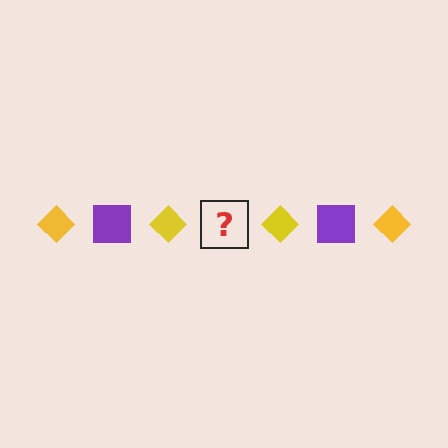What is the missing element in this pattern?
The missing element is a purple square.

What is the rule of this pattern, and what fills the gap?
The rule is that the pattern alternates between yellow diamond and purple square. The gap should be filled with a purple square.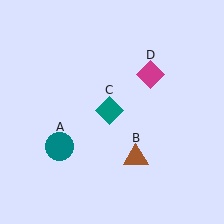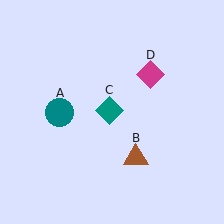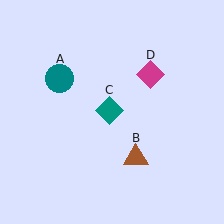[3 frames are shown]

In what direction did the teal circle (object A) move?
The teal circle (object A) moved up.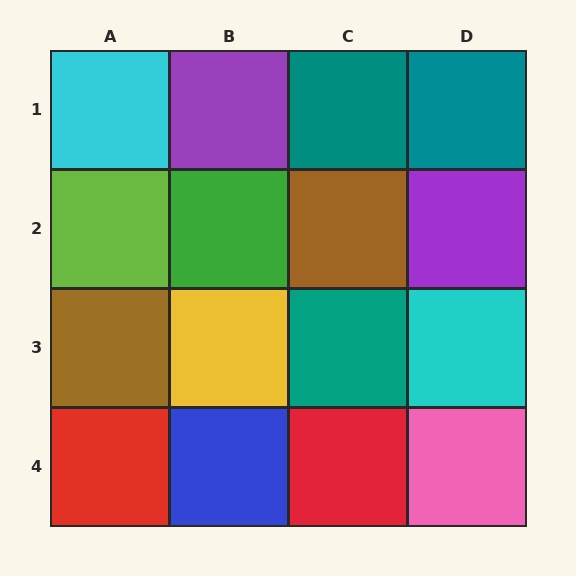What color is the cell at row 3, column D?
Cyan.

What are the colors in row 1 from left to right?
Cyan, purple, teal, teal.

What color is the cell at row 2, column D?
Purple.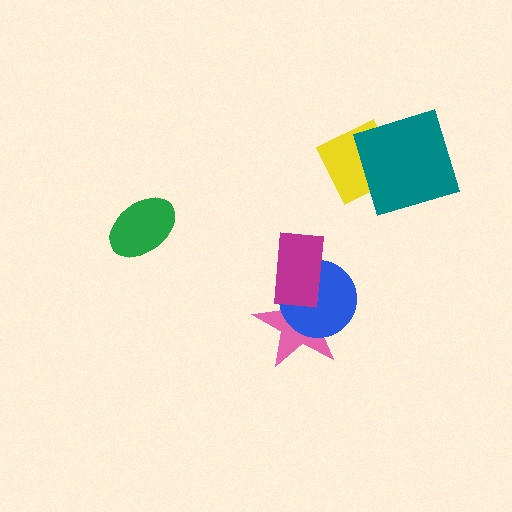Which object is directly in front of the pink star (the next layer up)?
The blue circle is directly in front of the pink star.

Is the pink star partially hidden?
Yes, it is partially covered by another shape.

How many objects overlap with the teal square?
1 object overlaps with the teal square.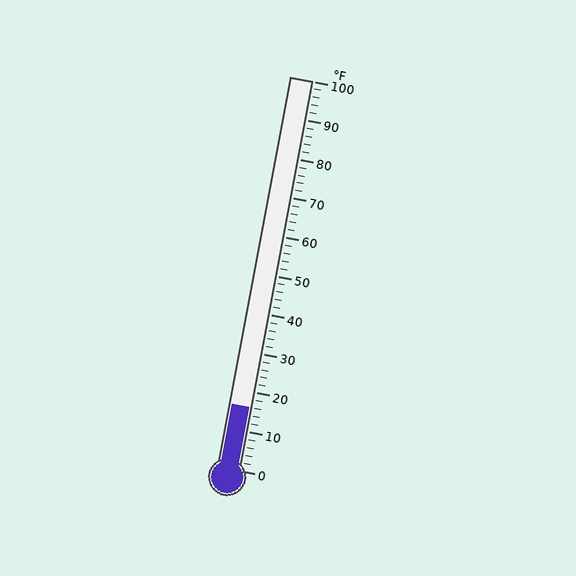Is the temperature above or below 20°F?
The temperature is below 20°F.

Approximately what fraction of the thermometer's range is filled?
The thermometer is filled to approximately 15% of its range.